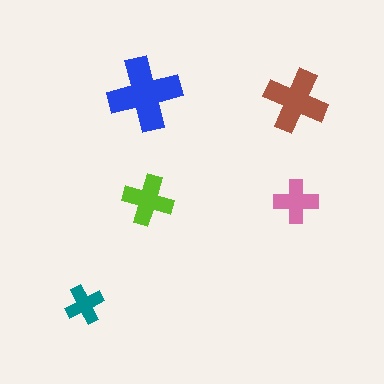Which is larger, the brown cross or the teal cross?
The brown one.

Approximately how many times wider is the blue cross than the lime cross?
About 1.5 times wider.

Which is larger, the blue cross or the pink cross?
The blue one.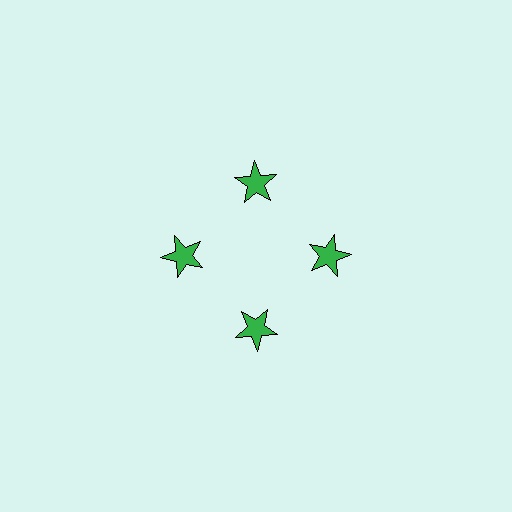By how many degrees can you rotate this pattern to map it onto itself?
The pattern maps onto itself every 90 degrees of rotation.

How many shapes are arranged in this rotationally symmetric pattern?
There are 4 shapes, arranged in 4 groups of 1.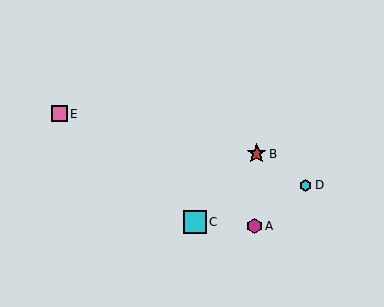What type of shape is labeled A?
Shape A is a magenta hexagon.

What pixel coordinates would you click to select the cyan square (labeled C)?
Click at (195, 222) to select the cyan square C.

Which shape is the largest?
The cyan square (labeled C) is the largest.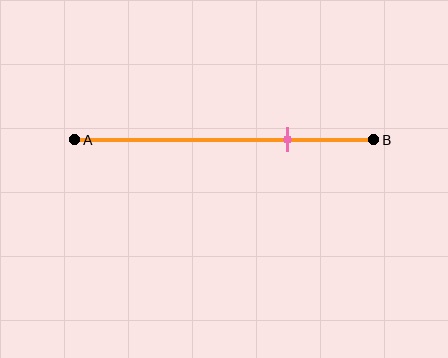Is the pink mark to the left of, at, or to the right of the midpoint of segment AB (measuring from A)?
The pink mark is to the right of the midpoint of segment AB.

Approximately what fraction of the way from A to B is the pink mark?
The pink mark is approximately 70% of the way from A to B.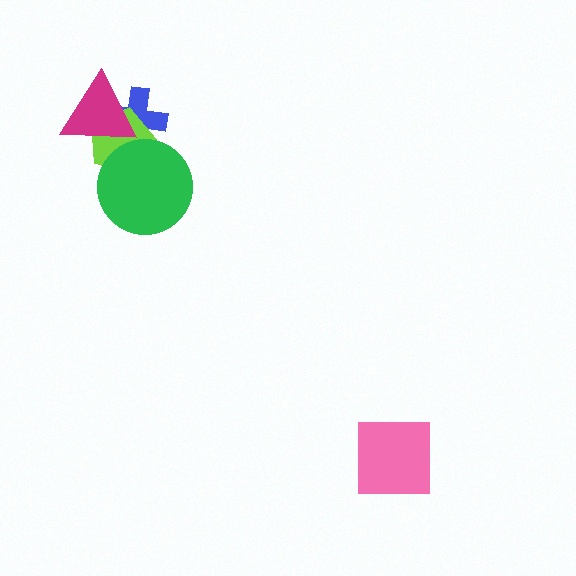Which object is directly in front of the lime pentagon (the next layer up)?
The green circle is directly in front of the lime pentagon.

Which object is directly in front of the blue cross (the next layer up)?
The lime pentagon is directly in front of the blue cross.